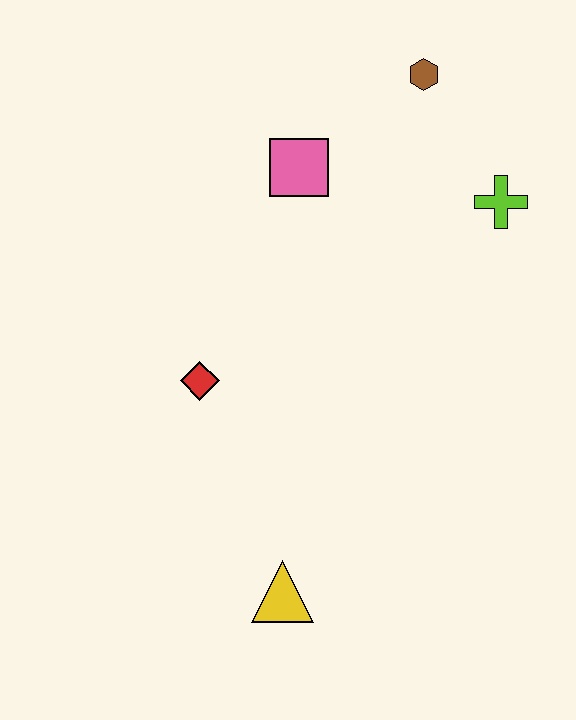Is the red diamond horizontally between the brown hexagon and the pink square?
No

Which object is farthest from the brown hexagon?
The yellow triangle is farthest from the brown hexagon.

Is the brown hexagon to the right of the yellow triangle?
Yes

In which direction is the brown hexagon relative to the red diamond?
The brown hexagon is above the red diamond.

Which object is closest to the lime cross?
The brown hexagon is closest to the lime cross.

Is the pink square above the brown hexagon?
No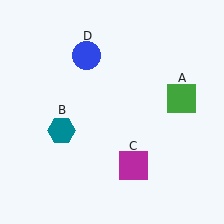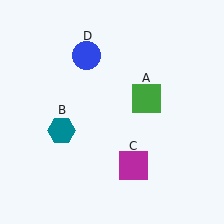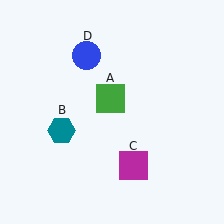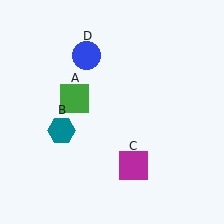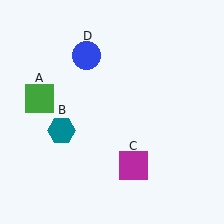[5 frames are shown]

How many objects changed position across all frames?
1 object changed position: green square (object A).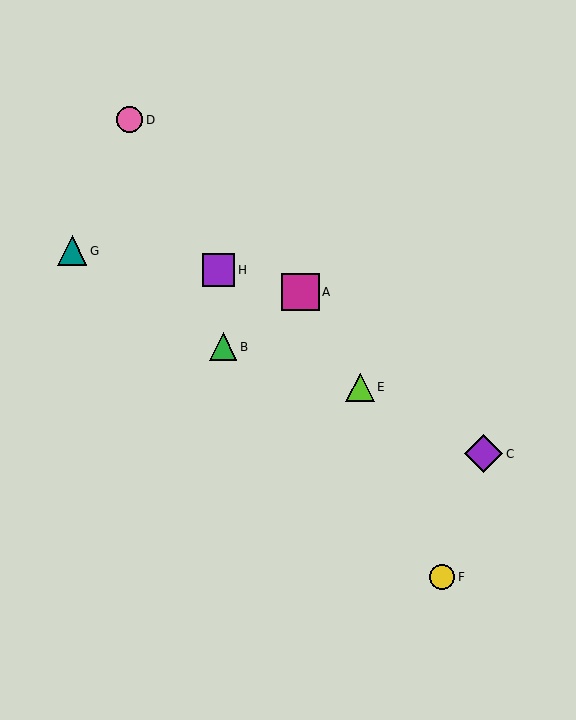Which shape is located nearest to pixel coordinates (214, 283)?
The purple square (labeled H) at (218, 270) is nearest to that location.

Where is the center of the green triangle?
The center of the green triangle is at (223, 347).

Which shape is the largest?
The purple diamond (labeled C) is the largest.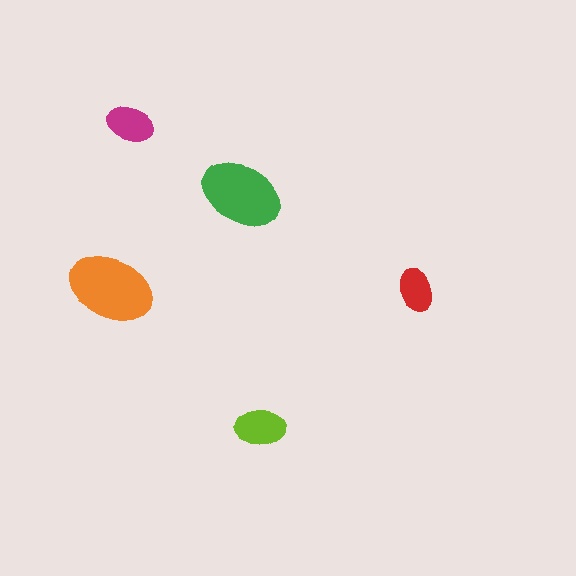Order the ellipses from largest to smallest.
the orange one, the green one, the lime one, the magenta one, the red one.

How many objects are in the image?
There are 5 objects in the image.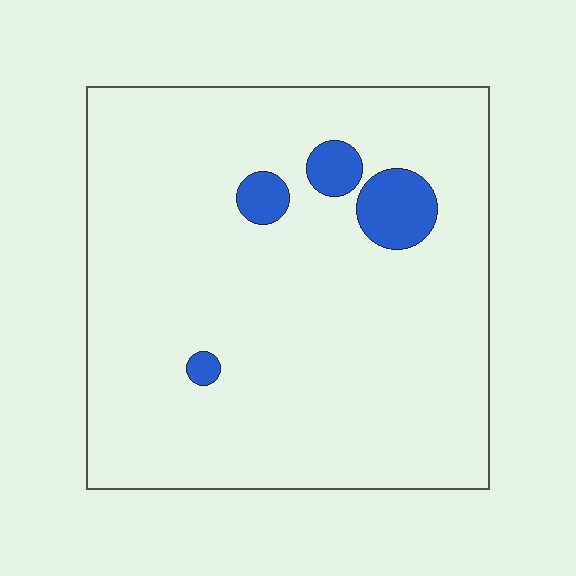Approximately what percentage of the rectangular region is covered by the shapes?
Approximately 5%.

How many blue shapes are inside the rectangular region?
4.